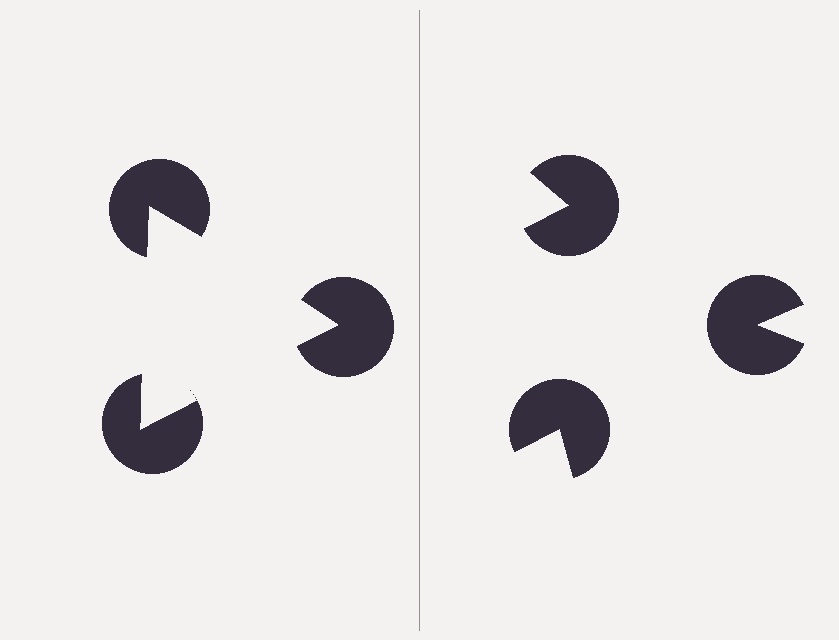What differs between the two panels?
The pac-man discs are positioned identically on both sides; only the wedge orientations differ. On the left they align to a triangle; on the right they are misaligned.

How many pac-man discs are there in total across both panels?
6 — 3 on each side.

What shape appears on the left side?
An illusory triangle.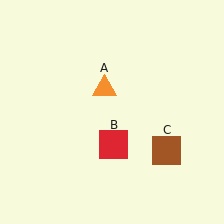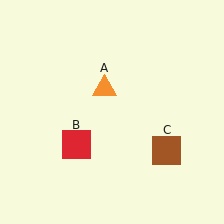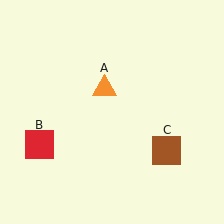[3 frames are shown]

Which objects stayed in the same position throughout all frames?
Orange triangle (object A) and brown square (object C) remained stationary.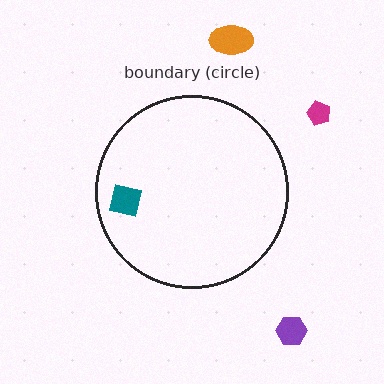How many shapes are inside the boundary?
1 inside, 3 outside.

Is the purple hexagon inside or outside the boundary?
Outside.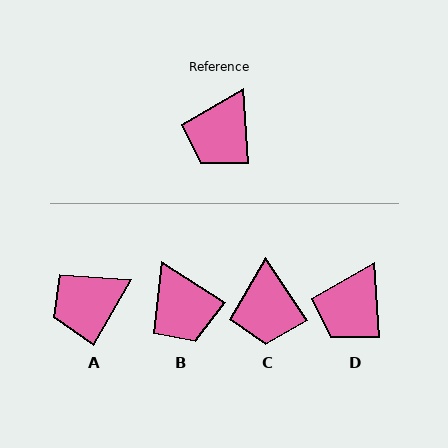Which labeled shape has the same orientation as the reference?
D.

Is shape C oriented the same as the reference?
No, it is off by about 30 degrees.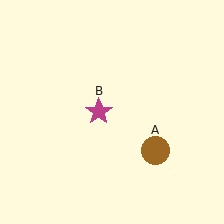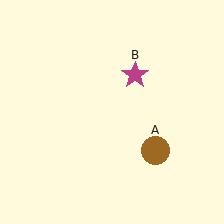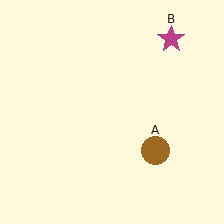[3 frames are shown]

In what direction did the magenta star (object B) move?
The magenta star (object B) moved up and to the right.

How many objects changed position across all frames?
1 object changed position: magenta star (object B).